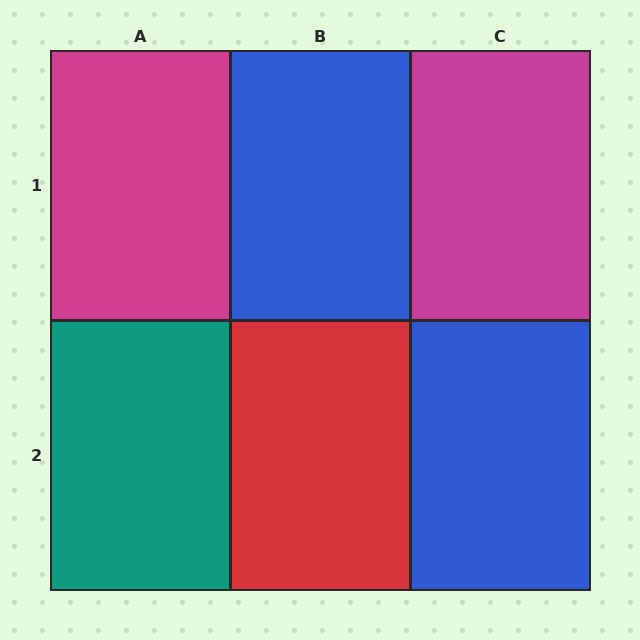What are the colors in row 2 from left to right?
Teal, red, blue.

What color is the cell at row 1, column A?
Magenta.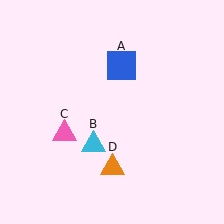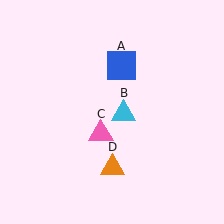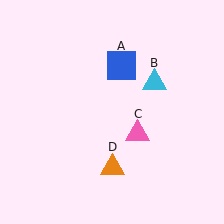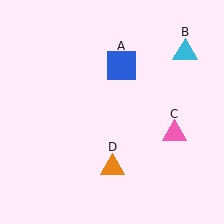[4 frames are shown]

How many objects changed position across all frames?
2 objects changed position: cyan triangle (object B), pink triangle (object C).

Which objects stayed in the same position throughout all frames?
Blue square (object A) and orange triangle (object D) remained stationary.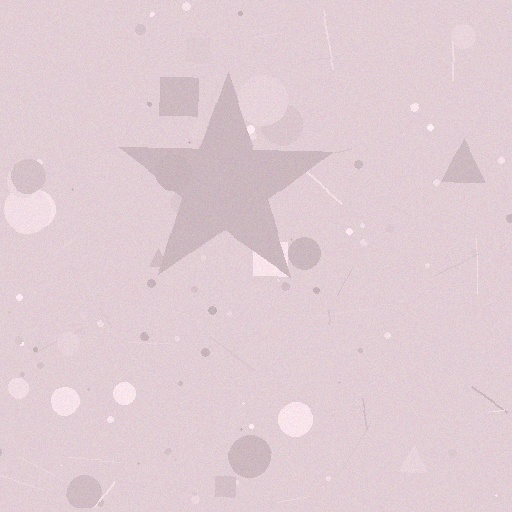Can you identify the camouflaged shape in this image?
The camouflaged shape is a star.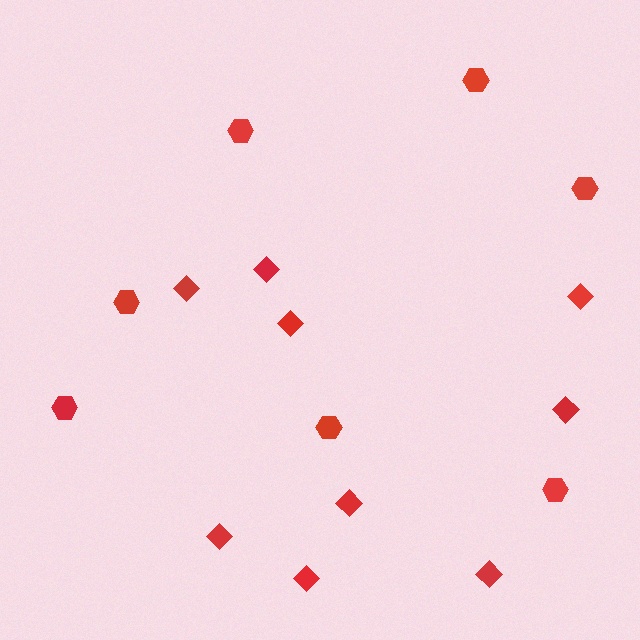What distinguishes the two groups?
There are 2 groups: one group of diamonds (9) and one group of hexagons (7).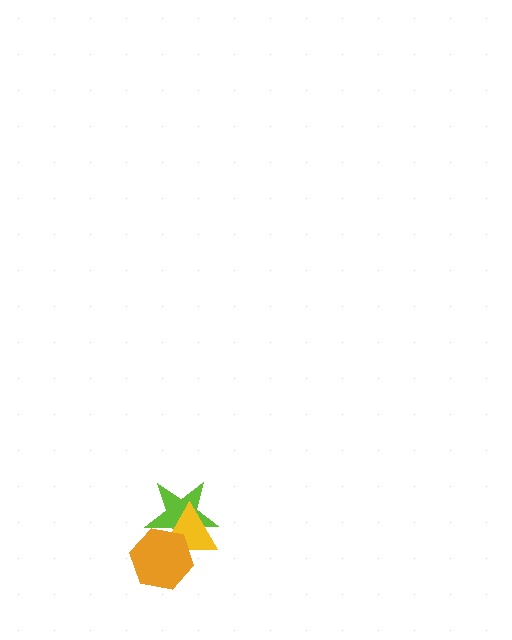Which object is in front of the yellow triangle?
The orange hexagon is in front of the yellow triangle.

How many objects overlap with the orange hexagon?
2 objects overlap with the orange hexagon.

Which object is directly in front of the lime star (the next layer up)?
The yellow triangle is directly in front of the lime star.